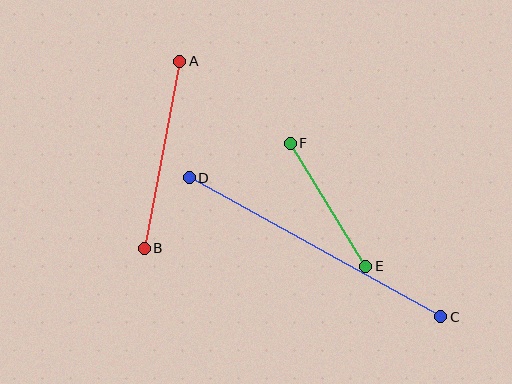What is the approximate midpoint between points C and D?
The midpoint is at approximately (315, 247) pixels.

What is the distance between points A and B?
The distance is approximately 190 pixels.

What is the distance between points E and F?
The distance is approximately 144 pixels.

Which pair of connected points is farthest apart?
Points C and D are farthest apart.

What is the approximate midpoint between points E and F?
The midpoint is at approximately (328, 205) pixels.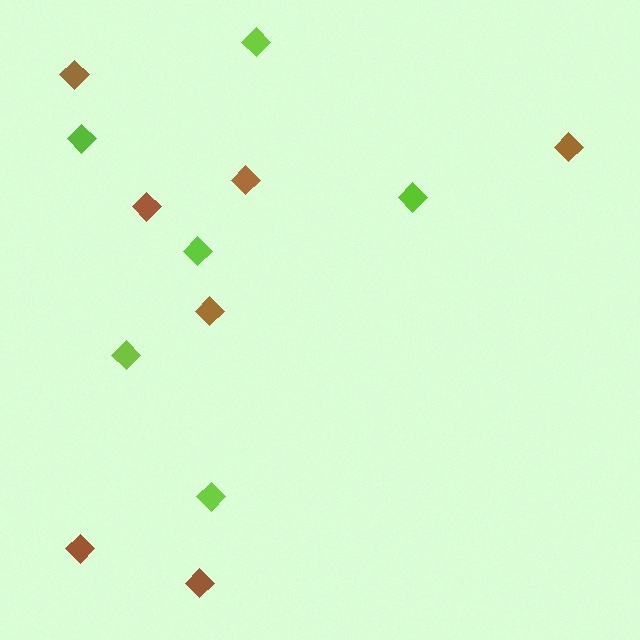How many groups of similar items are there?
There are 2 groups: one group of brown diamonds (7) and one group of lime diamonds (6).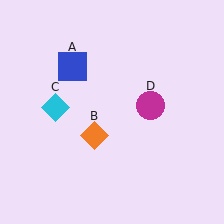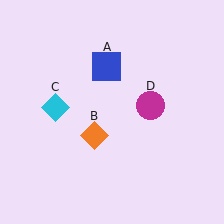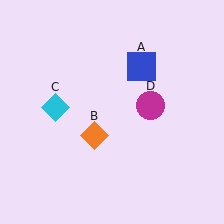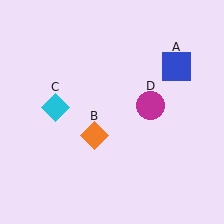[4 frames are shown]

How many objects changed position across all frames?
1 object changed position: blue square (object A).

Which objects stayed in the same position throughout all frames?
Orange diamond (object B) and cyan diamond (object C) and magenta circle (object D) remained stationary.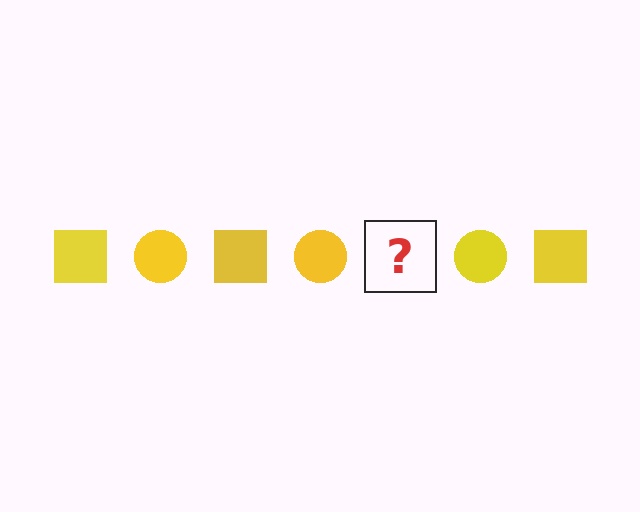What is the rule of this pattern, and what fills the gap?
The rule is that the pattern cycles through square, circle shapes in yellow. The gap should be filled with a yellow square.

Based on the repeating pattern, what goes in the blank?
The blank should be a yellow square.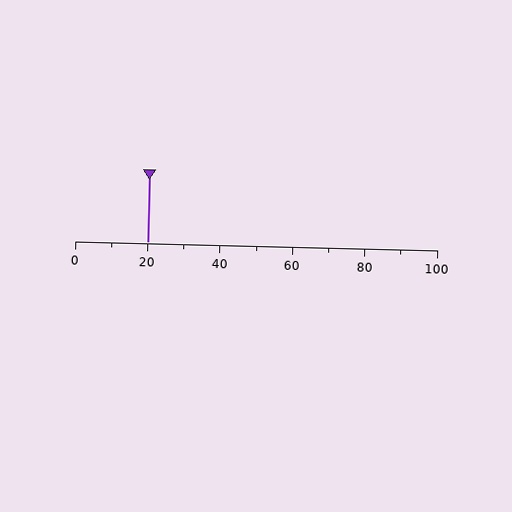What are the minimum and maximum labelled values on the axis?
The axis runs from 0 to 100.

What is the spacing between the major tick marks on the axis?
The major ticks are spaced 20 apart.